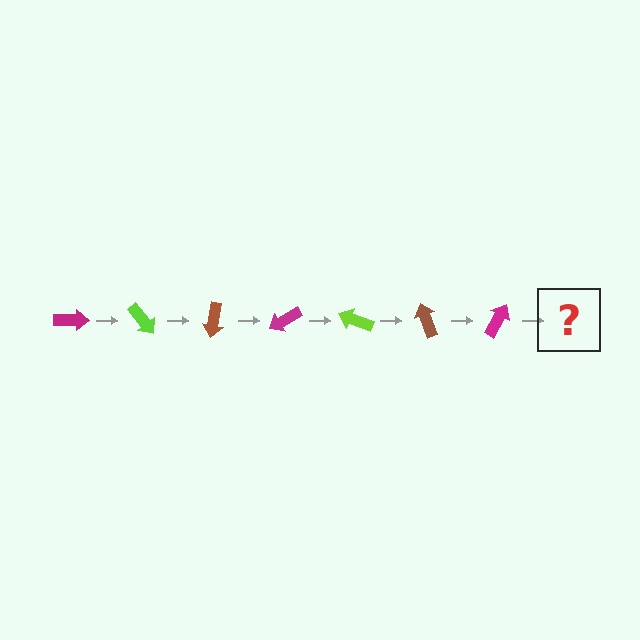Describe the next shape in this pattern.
It should be a lime arrow, rotated 350 degrees from the start.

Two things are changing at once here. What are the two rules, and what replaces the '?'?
The two rules are that it rotates 50 degrees each step and the color cycles through magenta, lime, and brown. The '?' should be a lime arrow, rotated 350 degrees from the start.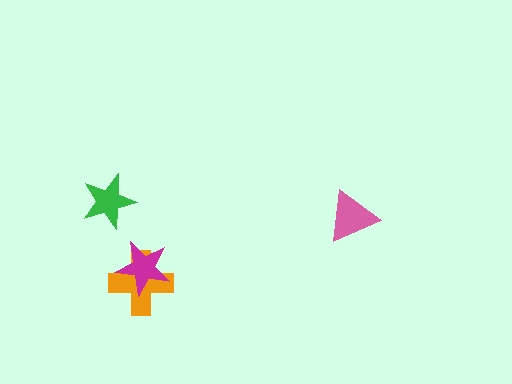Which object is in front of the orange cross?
The magenta star is in front of the orange cross.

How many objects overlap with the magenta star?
1 object overlaps with the magenta star.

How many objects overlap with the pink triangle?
0 objects overlap with the pink triangle.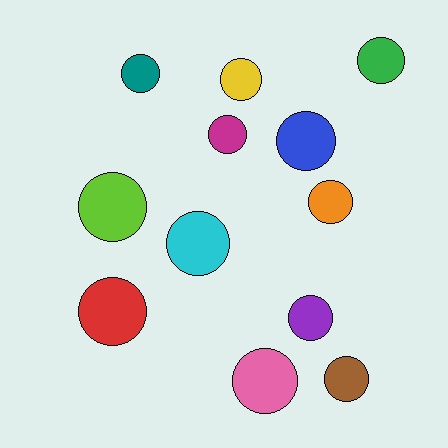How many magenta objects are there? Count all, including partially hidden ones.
There is 1 magenta object.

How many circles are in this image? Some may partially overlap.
There are 12 circles.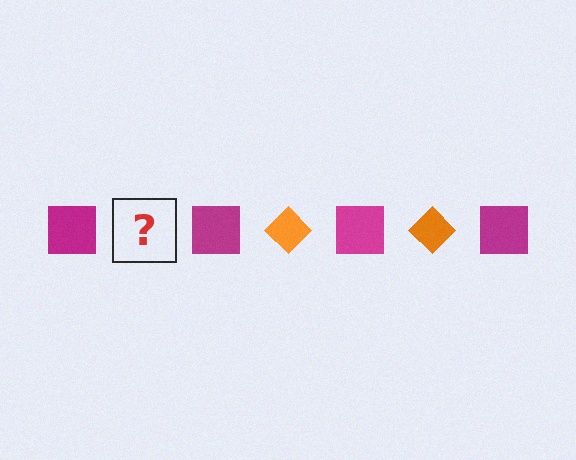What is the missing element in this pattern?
The missing element is an orange diamond.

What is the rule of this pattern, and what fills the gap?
The rule is that the pattern alternates between magenta square and orange diamond. The gap should be filled with an orange diamond.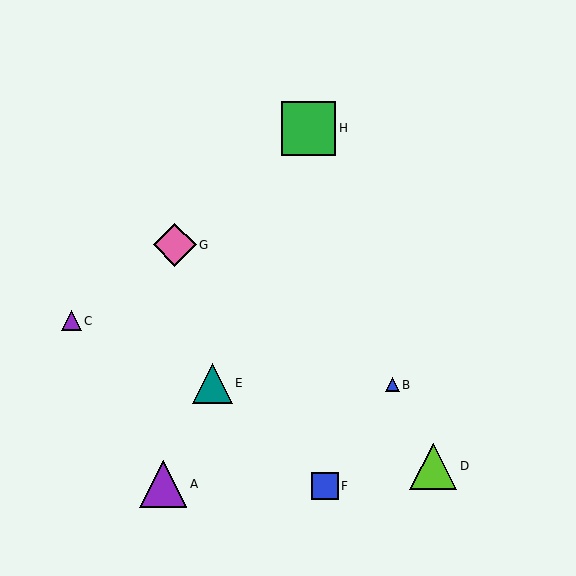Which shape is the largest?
The green square (labeled H) is the largest.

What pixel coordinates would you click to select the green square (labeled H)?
Click at (309, 128) to select the green square H.